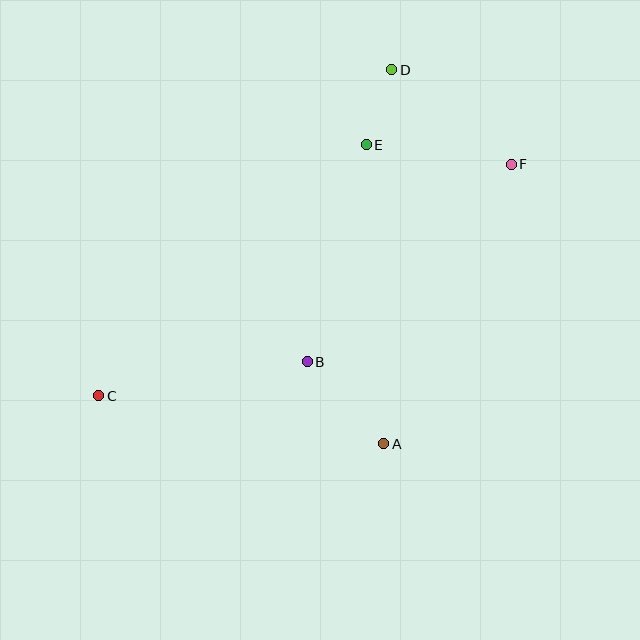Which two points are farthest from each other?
Points C and F are farthest from each other.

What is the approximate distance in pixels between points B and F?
The distance between B and F is approximately 284 pixels.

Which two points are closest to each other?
Points D and E are closest to each other.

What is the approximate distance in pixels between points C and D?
The distance between C and D is approximately 438 pixels.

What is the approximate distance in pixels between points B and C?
The distance between B and C is approximately 211 pixels.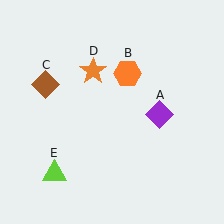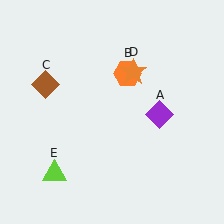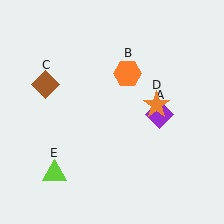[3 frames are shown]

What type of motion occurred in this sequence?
The orange star (object D) rotated clockwise around the center of the scene.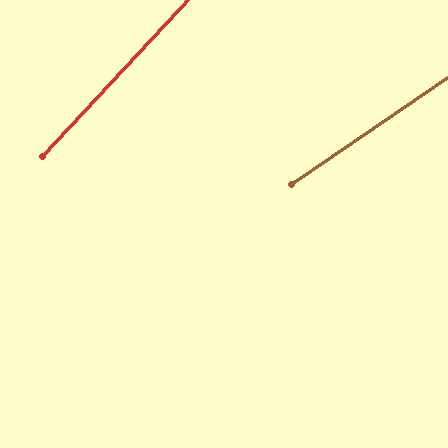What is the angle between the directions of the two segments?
Approximately 13 degrees.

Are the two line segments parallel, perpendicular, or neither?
Neither parallel nor perpendicular — they differ by about 13°.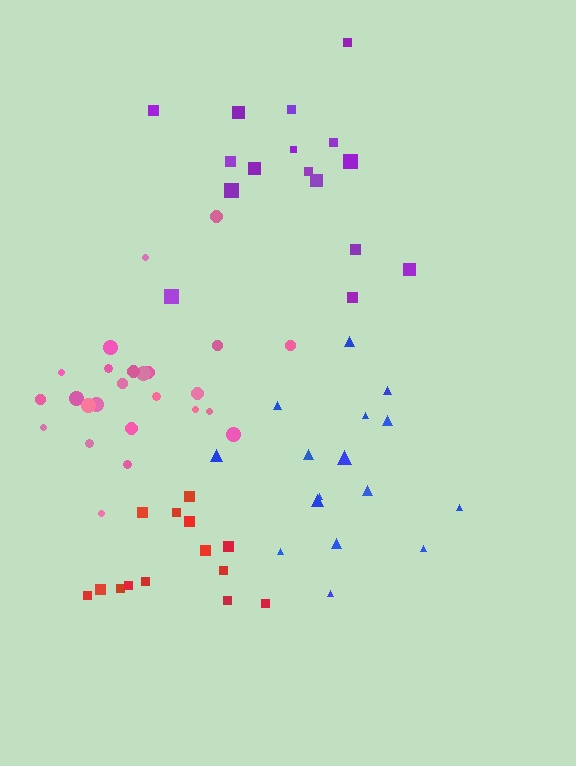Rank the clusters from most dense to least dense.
red, pink, blue, purple.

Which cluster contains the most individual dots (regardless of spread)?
Pink (25).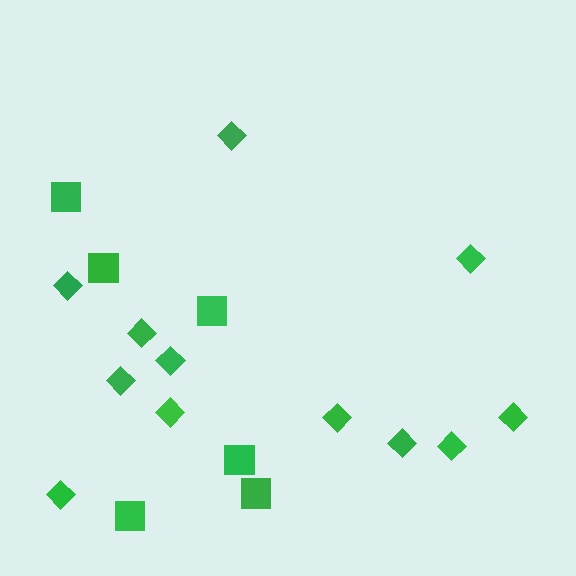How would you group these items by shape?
There are 2 groups: one group of squares (6) and one group of diamonds (12).